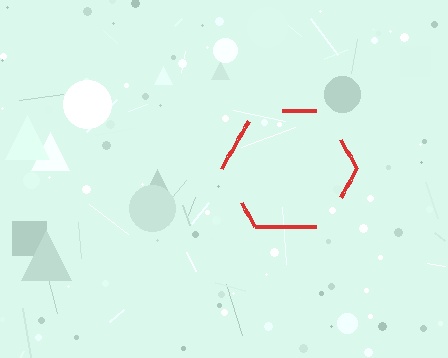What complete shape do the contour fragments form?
The contour fragments form a hexagon.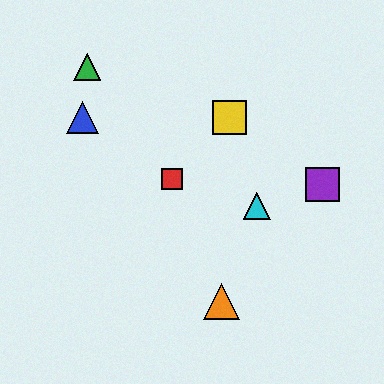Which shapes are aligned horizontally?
The blue triangle, the yellow square are aligned horizontally.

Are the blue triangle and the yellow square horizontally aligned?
Yes, both are at y≈118.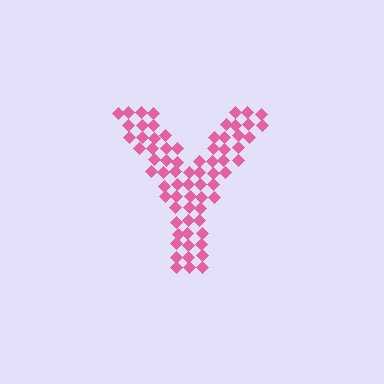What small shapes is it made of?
It is made of small diamonds.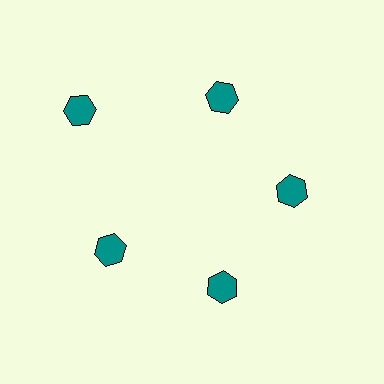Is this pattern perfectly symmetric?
No. The 5 teal hexagons are arranged in a ring, but one element near the 10 o'clock position is pushed outward from the center, breaking the 5-fold rotational symmetry.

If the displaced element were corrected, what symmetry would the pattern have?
It would have 5-fold rotational symmetry — the pattern would map onto itself every 72 degrees.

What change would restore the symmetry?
The symmetry would be restored by moving it inward, back onto the ring so that all 5 hexagons sit at equal angles and equal distance from the center.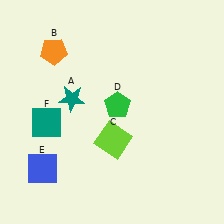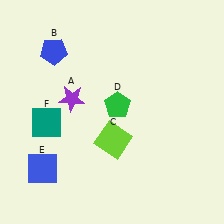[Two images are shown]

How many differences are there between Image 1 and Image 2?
There are 2 differences between the two images.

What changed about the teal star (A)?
In Image 1, A is teal. In Image 2, it changed to purple.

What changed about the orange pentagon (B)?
In Image 1, B is orange. In Image 2, it changed to blue.